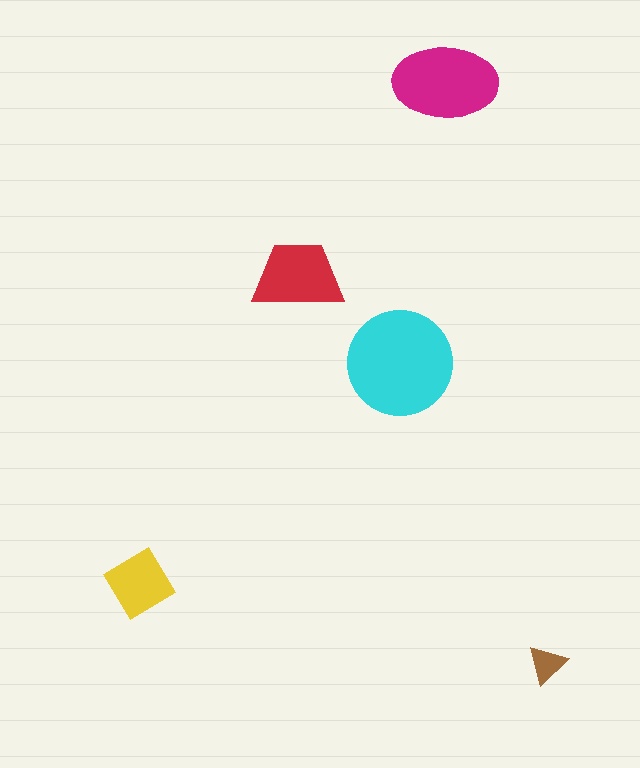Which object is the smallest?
The brown triangle.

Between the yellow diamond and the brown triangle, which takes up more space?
The yellow diamond.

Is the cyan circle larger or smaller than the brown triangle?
Larger.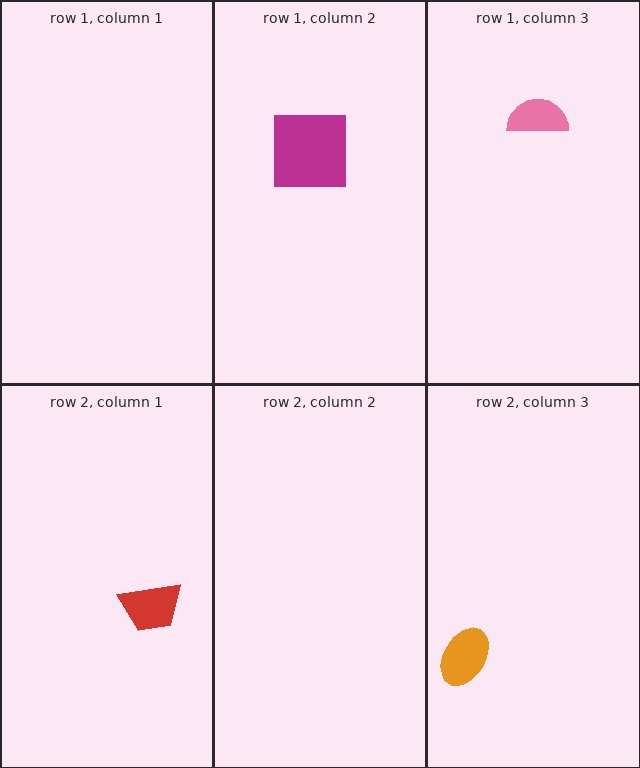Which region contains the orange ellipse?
The row 2, column 3 region.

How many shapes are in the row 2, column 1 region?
1.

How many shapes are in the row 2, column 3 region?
1.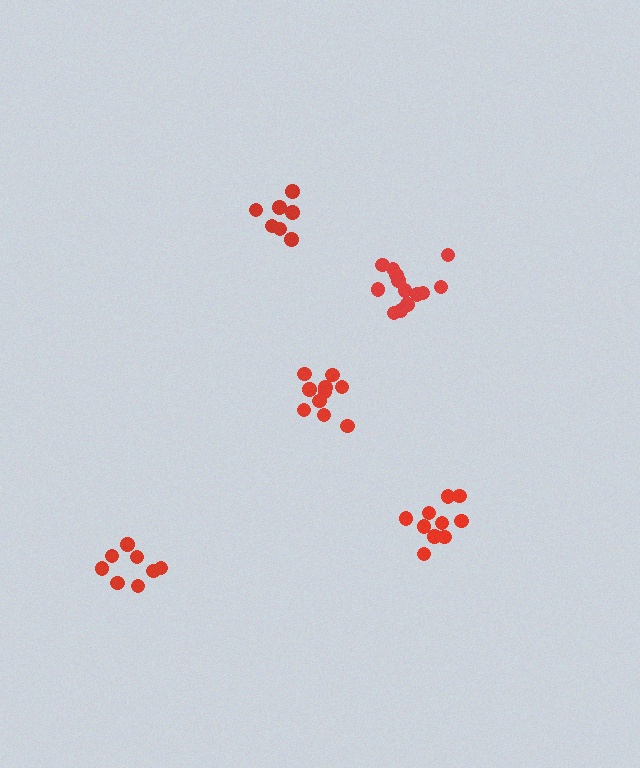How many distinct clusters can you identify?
There are 5 distinct clusters.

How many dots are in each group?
Group 1: 8 dots, Group 2: 10 dots, Group 3: 7 dots, Group 4: 13 dots, Group 5: 11 dots (49 total).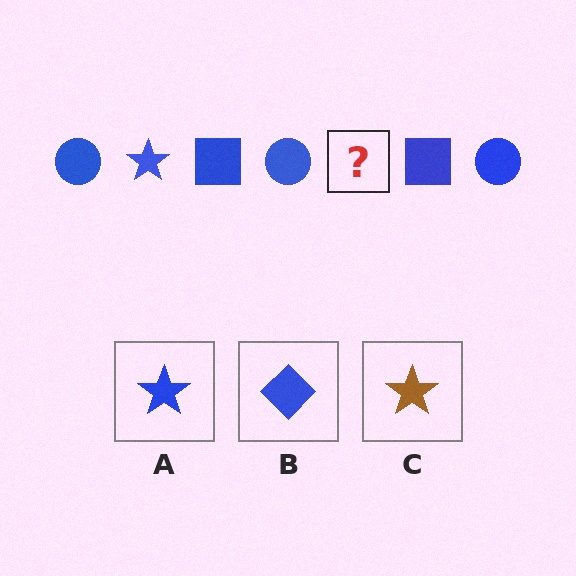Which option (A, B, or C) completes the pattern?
A.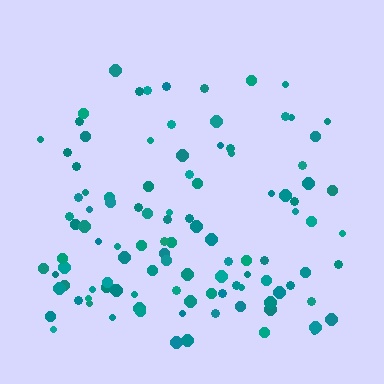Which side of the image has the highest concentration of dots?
The bottom.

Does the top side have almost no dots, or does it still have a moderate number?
Still a moderate number, just noticeably fewer than the bottom.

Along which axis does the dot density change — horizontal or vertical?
Vertical.